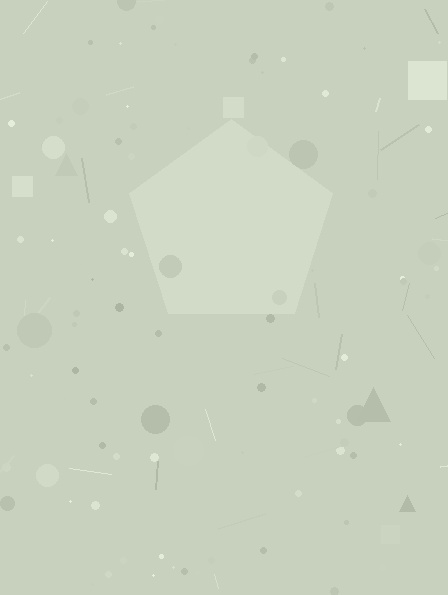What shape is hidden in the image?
A pentagon is hidden in the image.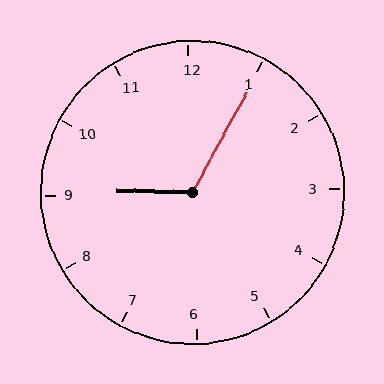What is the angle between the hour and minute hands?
Approximately 118 degrees.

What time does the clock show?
9:05.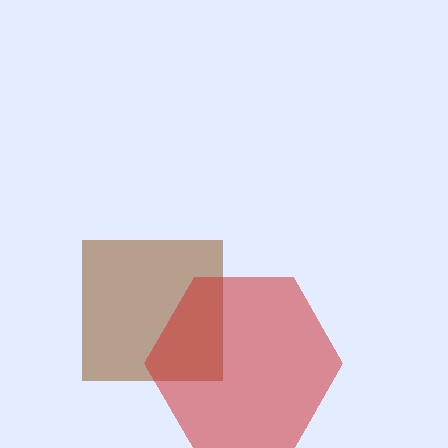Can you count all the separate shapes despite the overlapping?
Yes, there are 2 separate shapes.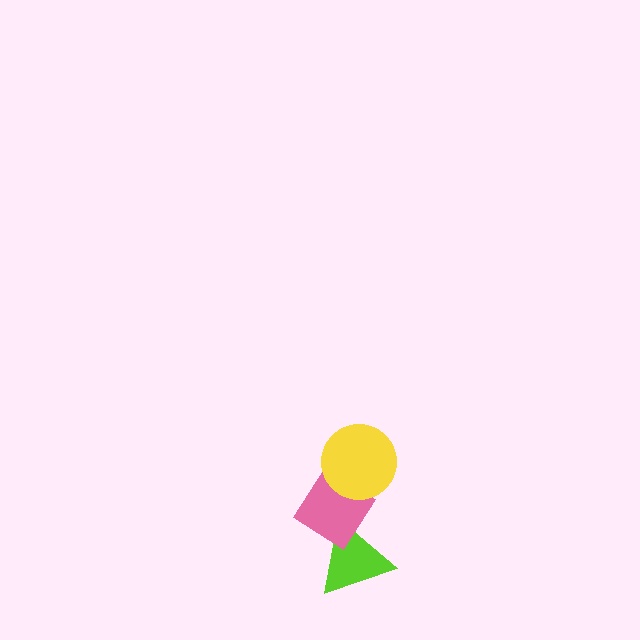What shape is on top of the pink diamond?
The yellow circle is on top of the pink diamond.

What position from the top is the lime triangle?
The lime triangle is 3rd from the top.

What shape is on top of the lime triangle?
The pink diamond is on top of the lime triangle.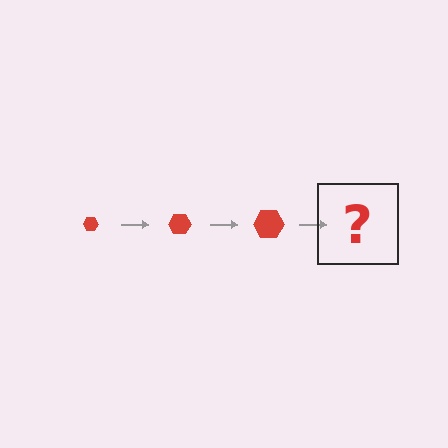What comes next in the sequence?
The next element should be a red hexagon, larger than the previous one.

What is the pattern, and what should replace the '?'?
The pattern is that the hexagon gets progressively larger each step. The '?' should be a red hexagon, larger than the previous one.